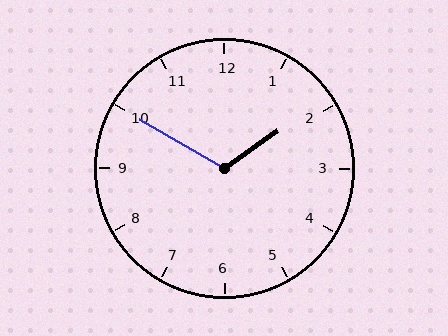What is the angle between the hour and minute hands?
Approximately 115 degrees.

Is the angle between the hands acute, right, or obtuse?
It is obtuse.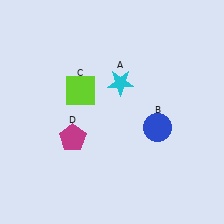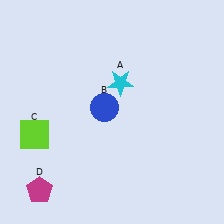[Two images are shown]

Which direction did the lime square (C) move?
The lime square (C) moved left.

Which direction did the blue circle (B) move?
The blue circle (B) moved left.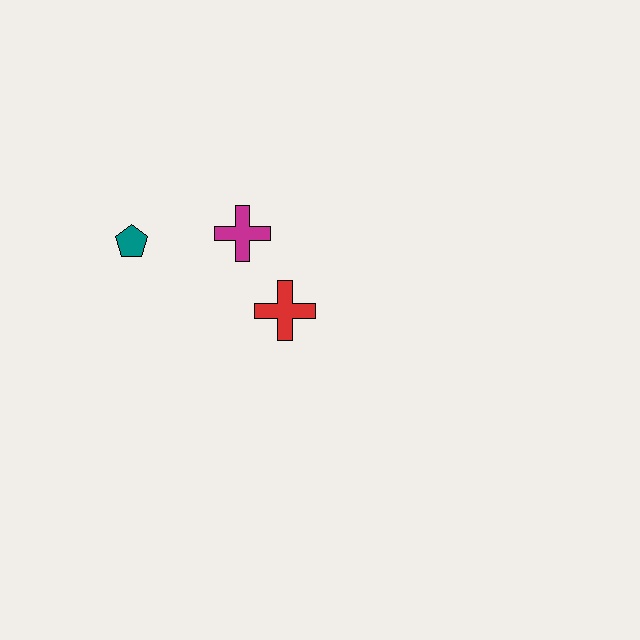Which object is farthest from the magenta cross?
The teal pentagon is farthest from the magenta cross.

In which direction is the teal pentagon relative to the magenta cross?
The teal pentagon is to the left of the magenta cross.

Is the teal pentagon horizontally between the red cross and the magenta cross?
No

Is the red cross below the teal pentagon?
Yes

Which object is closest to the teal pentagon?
The magenta cross is closest to the teal pentagon.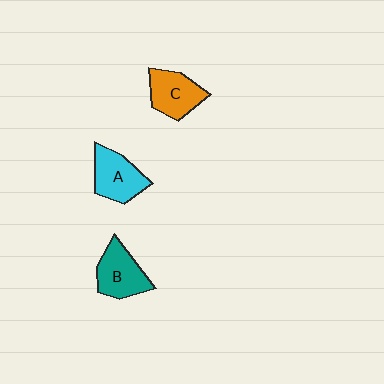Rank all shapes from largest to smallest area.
From largest to smallest: A (cyan), B (teal), C (orange).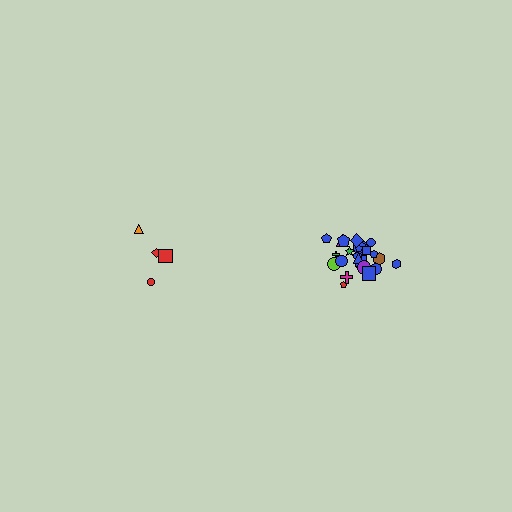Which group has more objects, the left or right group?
The right group.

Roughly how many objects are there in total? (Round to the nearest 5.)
Roughly 30 objects in total.